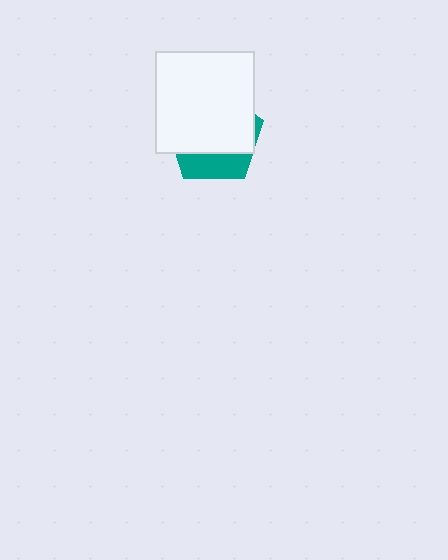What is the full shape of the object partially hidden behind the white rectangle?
The partially hidden object is a teal pentagon.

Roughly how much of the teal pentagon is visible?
A small part of it is visible (roughly 30%).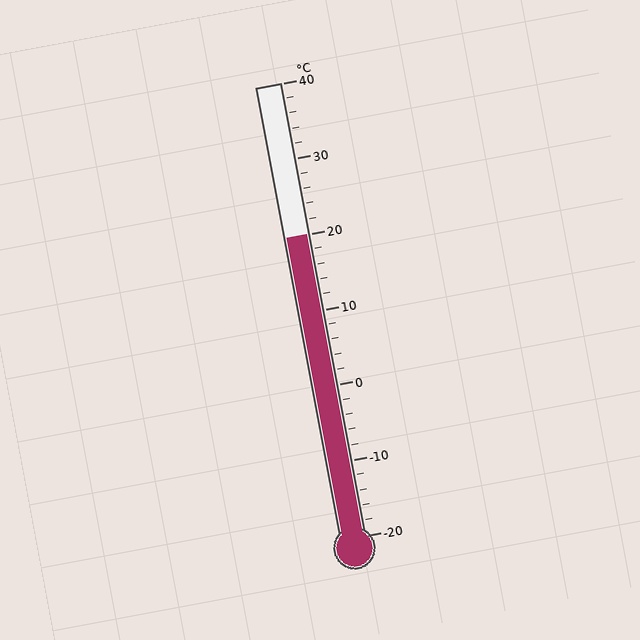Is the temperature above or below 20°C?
The temperature is at 20°C.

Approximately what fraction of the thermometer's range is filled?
The thermometer is filled to approximately 65% of its range.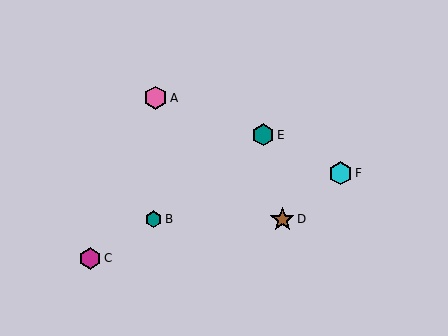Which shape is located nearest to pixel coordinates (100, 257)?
The magenta hexagon (labeled C) at (90, 258) is nearest to that location.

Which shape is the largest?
The brown star (labeled D) is the largest.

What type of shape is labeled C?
Shape C is a magenta hexagon.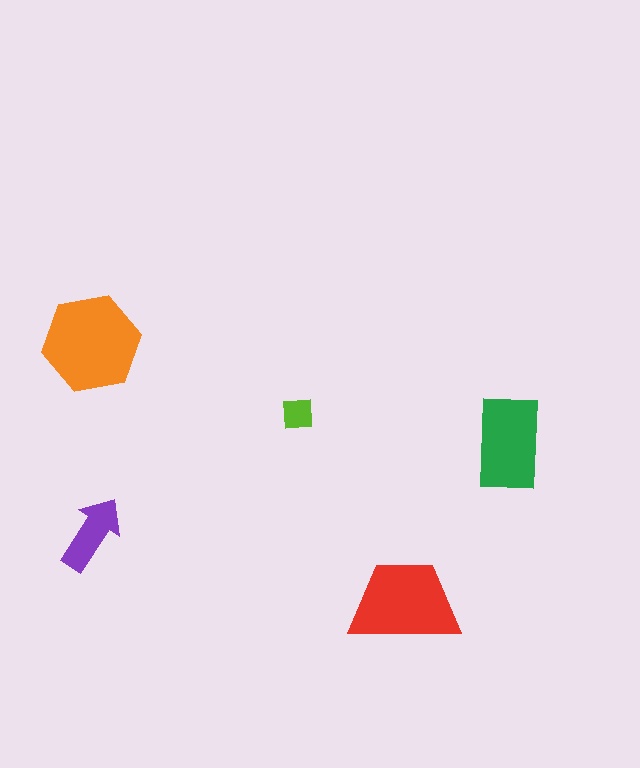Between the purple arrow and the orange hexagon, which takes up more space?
The orange hexagon.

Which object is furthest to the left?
The orange hexagon is leftmost.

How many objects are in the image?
There are 5 objects in the image.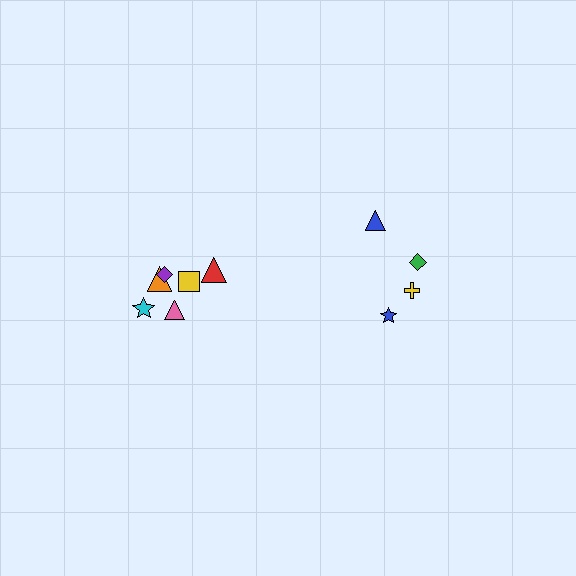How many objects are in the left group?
There are 6 objects.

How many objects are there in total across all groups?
There are 10 objects.